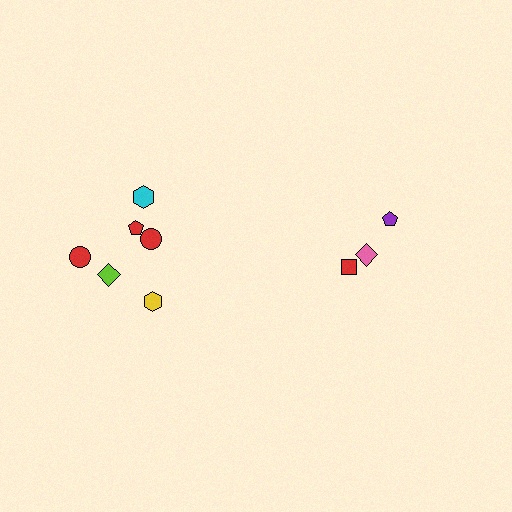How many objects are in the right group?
There are 3 objects.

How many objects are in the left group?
There are 6 objects.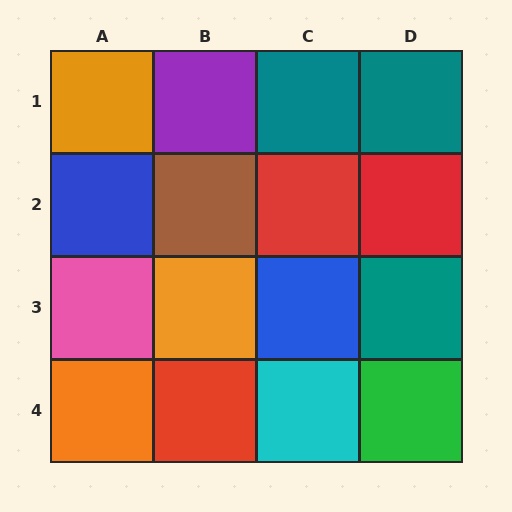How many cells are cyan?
1 cell is cyan.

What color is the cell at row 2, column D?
Red.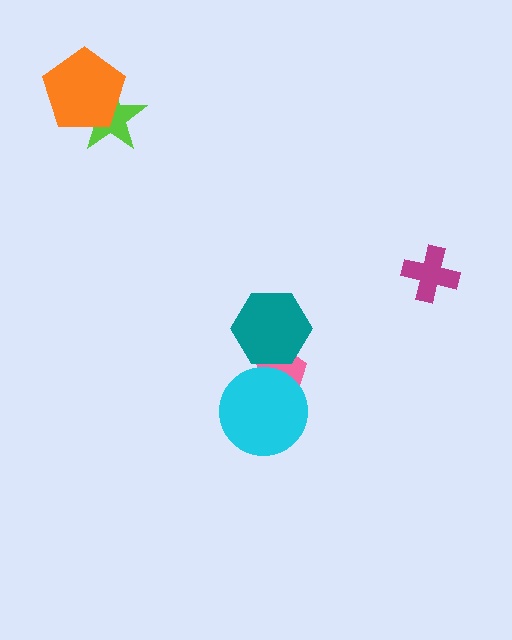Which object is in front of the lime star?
The orange pentagon is in front of the lime star.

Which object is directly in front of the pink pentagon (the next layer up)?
The cyan circle is directly in front of the pink pentagon.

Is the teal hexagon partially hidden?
No, no other shape covers it.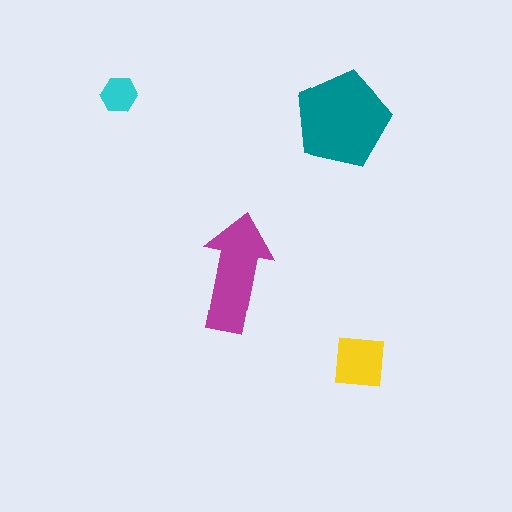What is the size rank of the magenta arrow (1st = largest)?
2nd.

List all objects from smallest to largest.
The cyan hexagon, the yellow square, the magenta arrow, the teal pentagon.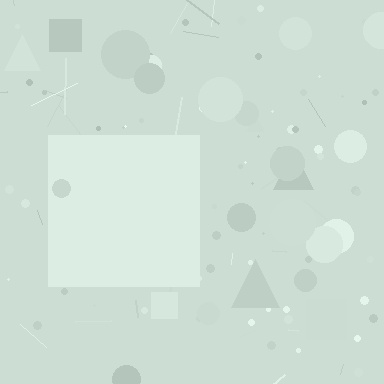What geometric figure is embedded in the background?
A square is embedded in the background.